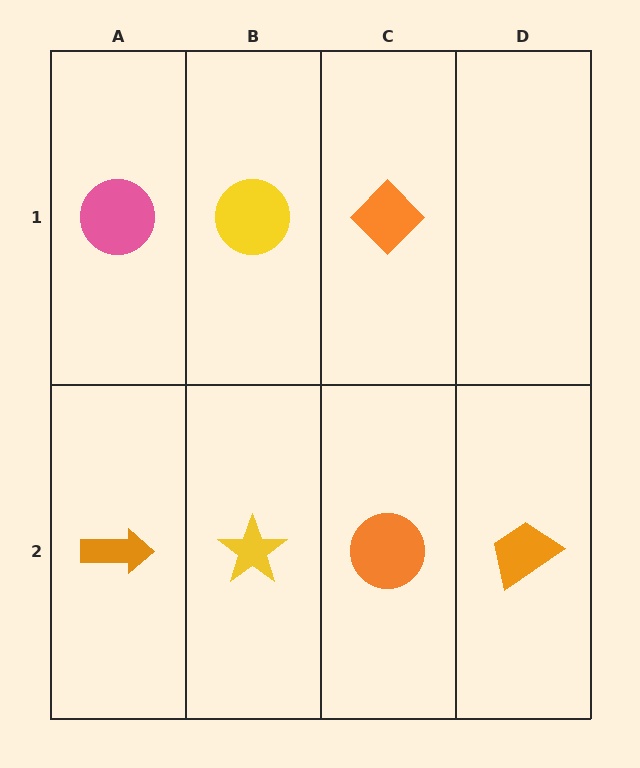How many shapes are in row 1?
3 shapes.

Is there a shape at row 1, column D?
No, that cell is empty.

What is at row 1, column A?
A pink circle.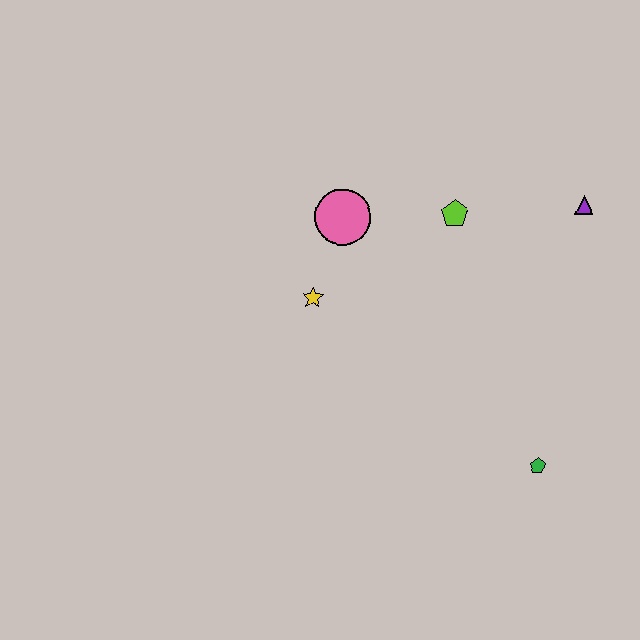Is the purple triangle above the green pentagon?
Yes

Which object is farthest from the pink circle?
The green pentagon is farthest from the pink circle.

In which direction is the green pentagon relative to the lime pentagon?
The green pentagon is below the lime pentagon.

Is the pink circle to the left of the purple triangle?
Yes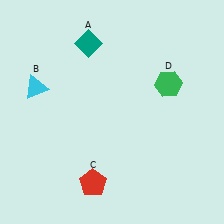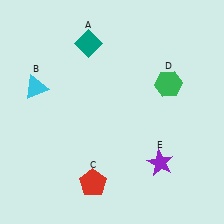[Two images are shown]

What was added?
A purple star (E) was added in Image 2.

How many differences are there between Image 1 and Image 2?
There is 1 difference between the two images.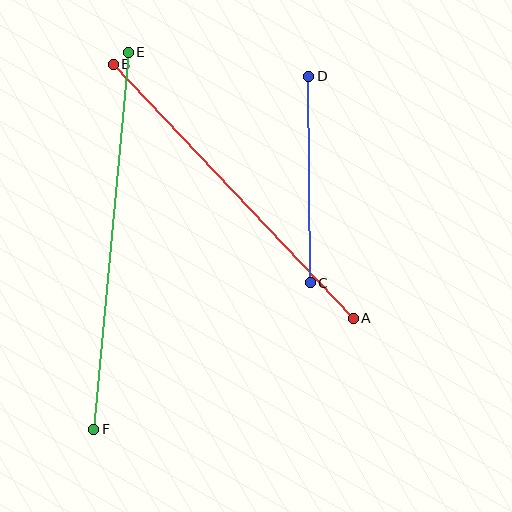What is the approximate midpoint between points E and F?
The midpoint is at approximately (111, 241) pixels.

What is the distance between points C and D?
The distance is approximately 207 pixels.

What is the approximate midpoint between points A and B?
The midpoint is at approximately (233, 191) pixels.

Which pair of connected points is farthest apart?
Points E and F are farthest apart.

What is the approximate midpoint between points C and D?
The midpoint is at approximately (310, 179) pixels.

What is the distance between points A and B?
The distance is approximately 349 pixels.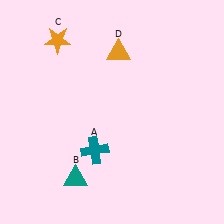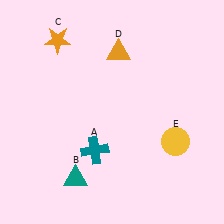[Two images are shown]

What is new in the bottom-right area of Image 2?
A yellow circle (E) was added in the bottom-right area of Image 2.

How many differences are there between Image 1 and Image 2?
There is 1 difference between the two images.